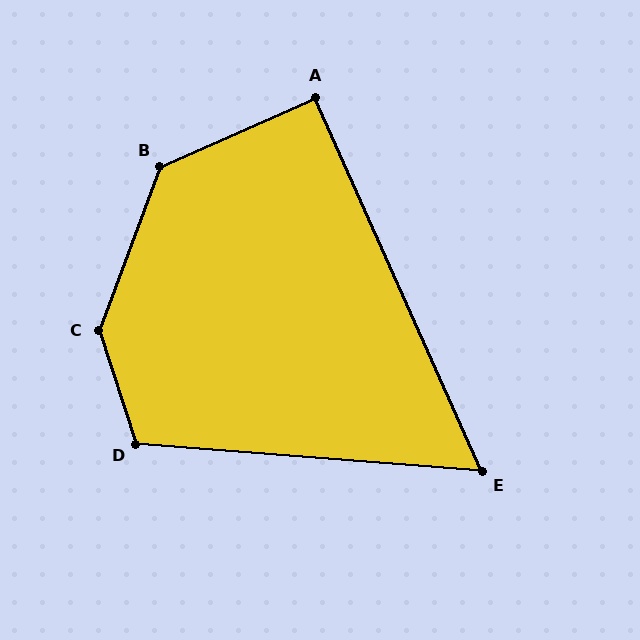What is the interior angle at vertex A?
Approximately 90 degrees (approximately right).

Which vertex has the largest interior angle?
C, at approximately 141 degrees.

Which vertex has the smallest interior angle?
E, at approximately 61 degrees.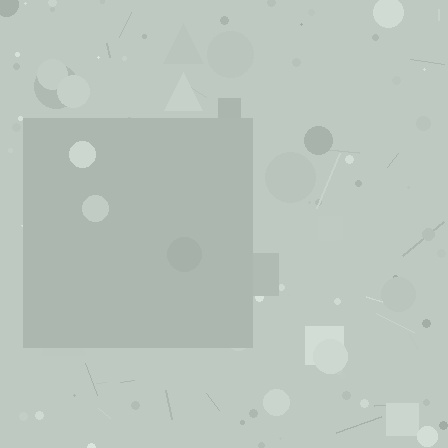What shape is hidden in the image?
A square is hidden in the image.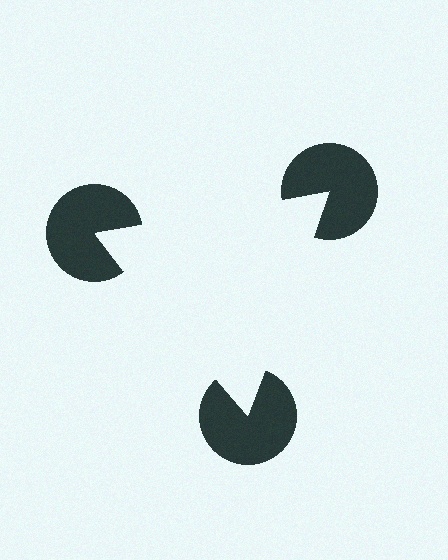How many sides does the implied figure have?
3 sides.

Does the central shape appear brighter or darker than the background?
It typically appears slightly brighter than the background, even though no actual brightness change is drawn.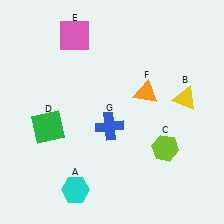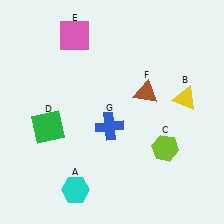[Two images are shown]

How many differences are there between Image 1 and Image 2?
There is 1 difference between the two images.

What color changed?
The triangle (F) changed from orange in Image 1 to brown in Image 2.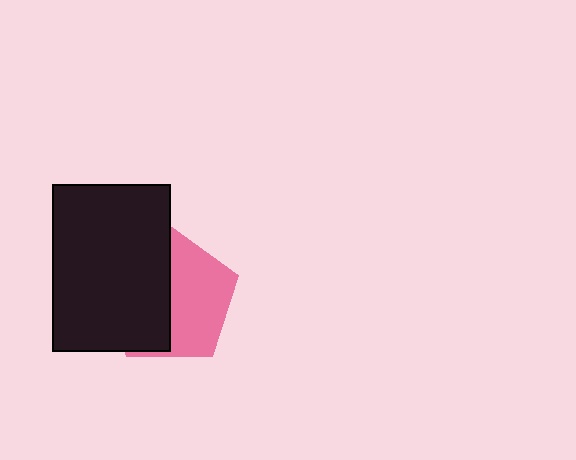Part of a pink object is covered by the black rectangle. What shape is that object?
It is a pentagon.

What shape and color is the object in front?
The object in front is a black rectangle.